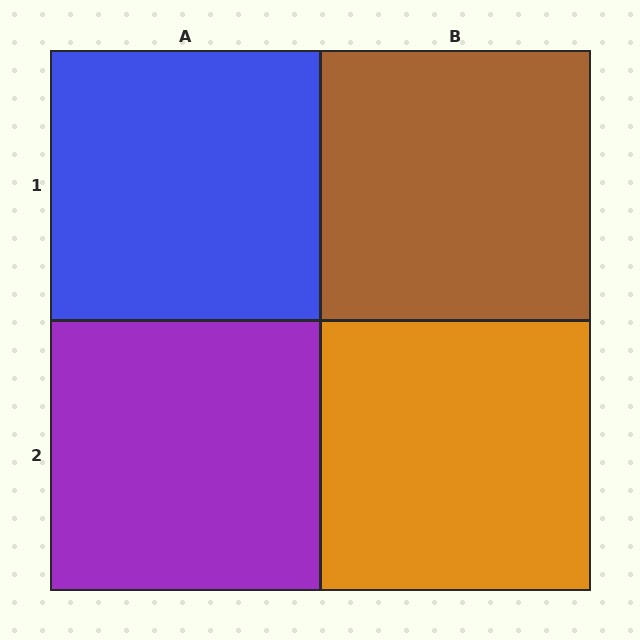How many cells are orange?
1 cell is orange.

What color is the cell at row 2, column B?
Orange.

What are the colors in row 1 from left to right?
Blue, brown.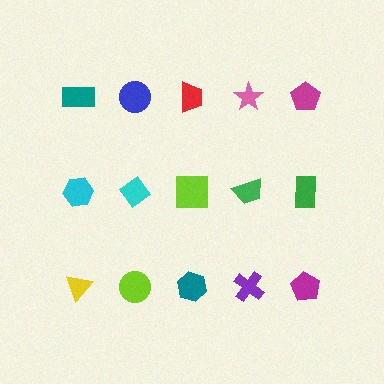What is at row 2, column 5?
A green rectangle.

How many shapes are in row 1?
5 shapes.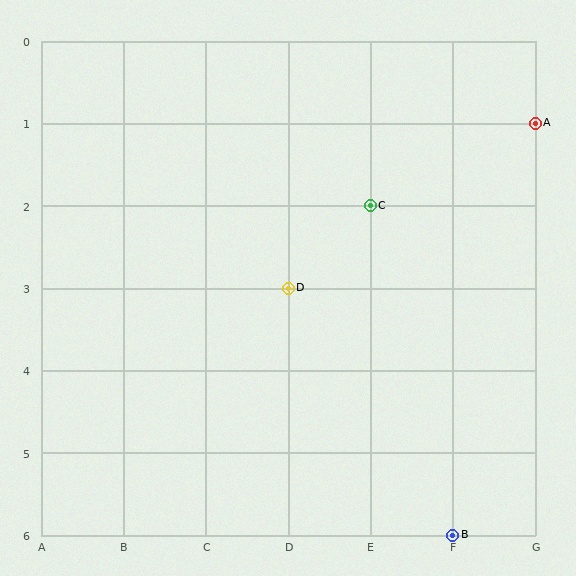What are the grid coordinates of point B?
Point B is at grid coordinates (F, 6).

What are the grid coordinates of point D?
Point D is at grid coordinates (D, 3).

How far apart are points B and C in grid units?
Points B and C are 1 column and 4 rows apart (about 4.1 grid units diagonally).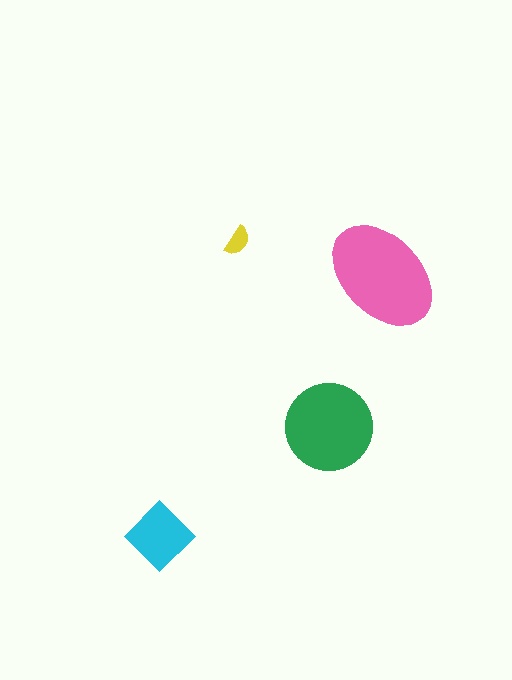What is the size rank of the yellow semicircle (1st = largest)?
4th.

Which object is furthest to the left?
The cyan diamond is leftmost.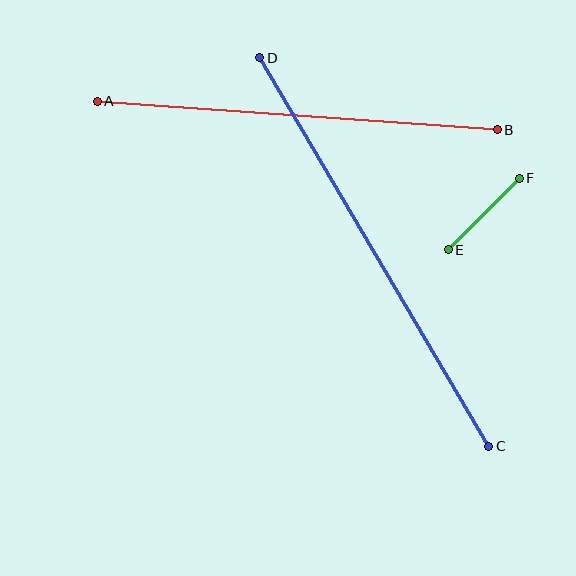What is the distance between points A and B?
The distance is approximately 401 pixels.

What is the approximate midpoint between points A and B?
The midpoint is at approximately (297, 115) pixels.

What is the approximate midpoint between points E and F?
The midpoint is at approximately (484, 214) pixels.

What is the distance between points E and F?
The distance is approximately 101 pixels.